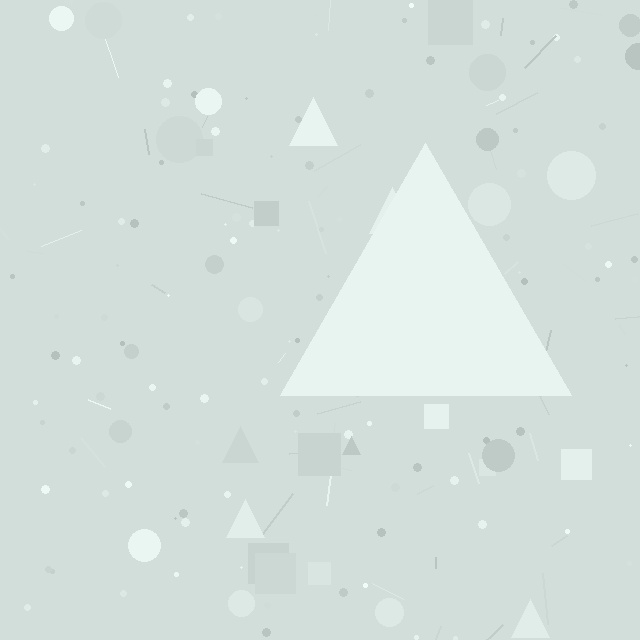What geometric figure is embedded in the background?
A triangle is embedded in the background.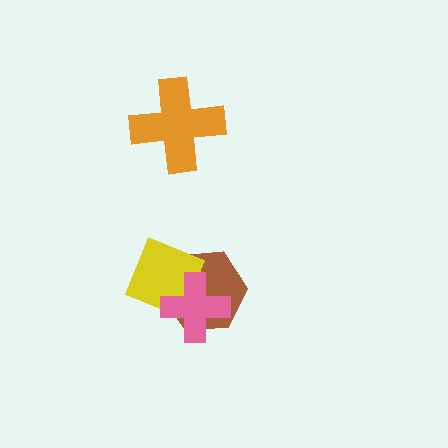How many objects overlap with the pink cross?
2 objects overlap with the pink cross.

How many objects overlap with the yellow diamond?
2 objects overlap with the yellow diamond.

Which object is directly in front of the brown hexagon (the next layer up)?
The yellow diamond is directly in front of the brown hexagon.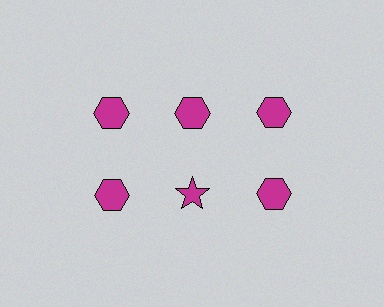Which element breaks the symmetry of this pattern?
The magenta star in the second row, second from left column breaks the symmetry. All other shapes are magenta hexagons.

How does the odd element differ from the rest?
It has a different shape: star instead of hexagon.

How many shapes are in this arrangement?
There are 6 shapes arranged in a grid pattern.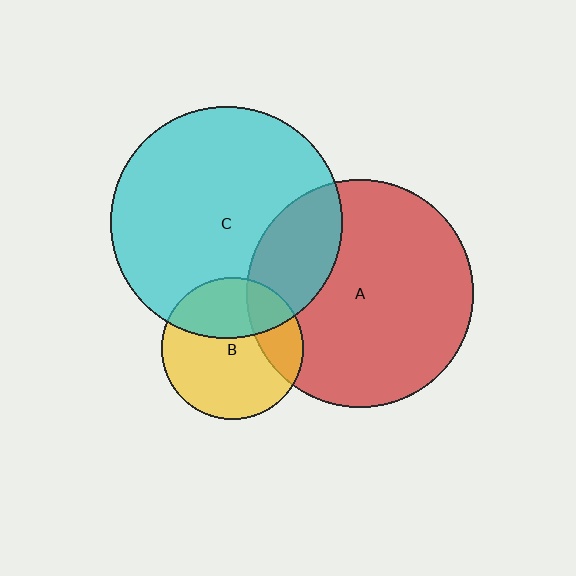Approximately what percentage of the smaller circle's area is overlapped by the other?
Approximately 25%.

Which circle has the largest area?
Circle C (cyan).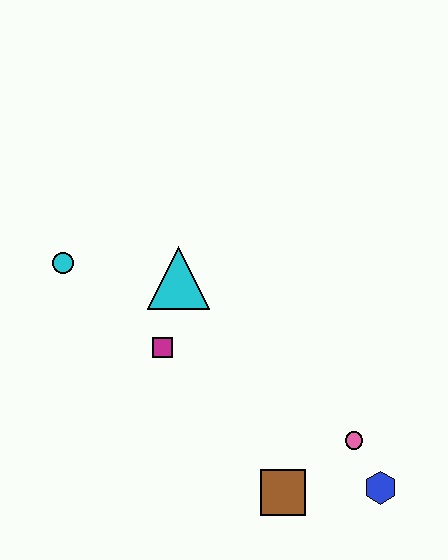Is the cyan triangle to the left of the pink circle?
Yes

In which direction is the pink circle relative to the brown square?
The pink circle is to the right of the brown square.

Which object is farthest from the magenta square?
The blue hexagon is farthest from the magenta square.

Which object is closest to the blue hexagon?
The pink circle is closest to the blue hexagon.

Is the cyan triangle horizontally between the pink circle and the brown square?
No